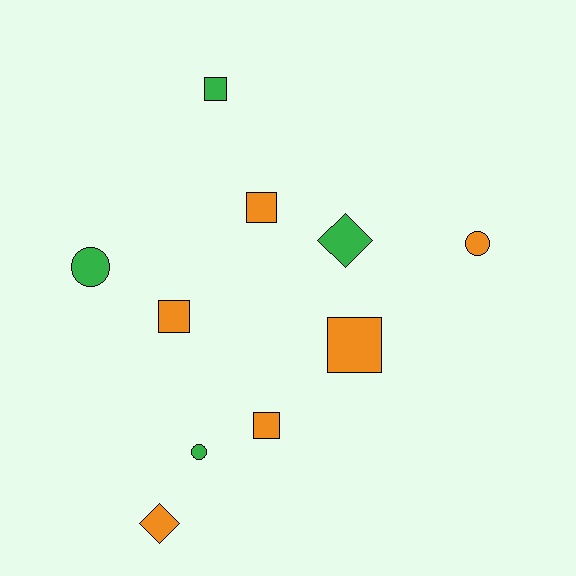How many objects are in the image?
There are 10 objects.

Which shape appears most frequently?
Square, with 5 objects.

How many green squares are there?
There is 1 green square.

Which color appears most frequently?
Orange, with 6 objects.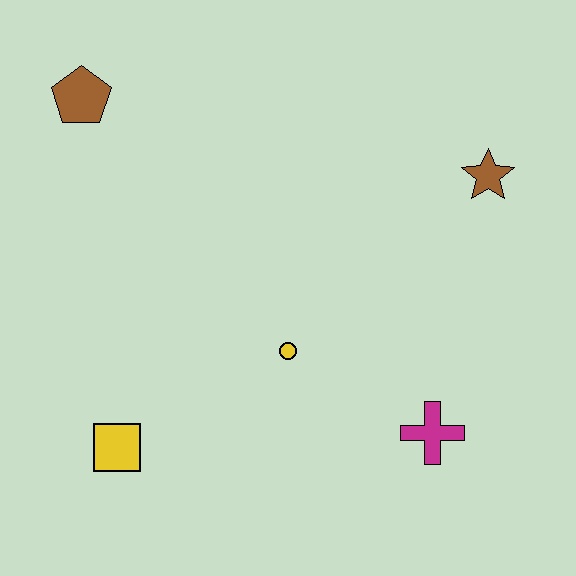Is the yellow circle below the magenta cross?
No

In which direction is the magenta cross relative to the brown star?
The magenta cross is below the brown star.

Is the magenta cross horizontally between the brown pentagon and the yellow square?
No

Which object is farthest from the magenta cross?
The brown pentagon is farthest from the magenta cross.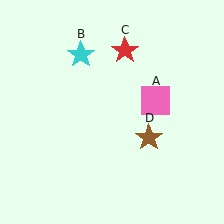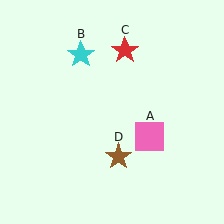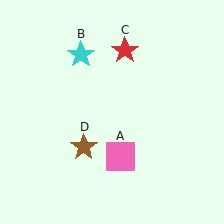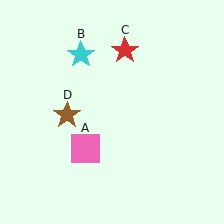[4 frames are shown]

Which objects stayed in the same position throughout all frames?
Cyan star (object B) and red star (object C) remained stationary.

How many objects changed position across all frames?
2 objects changed position: pink square (object A), brown star (object D).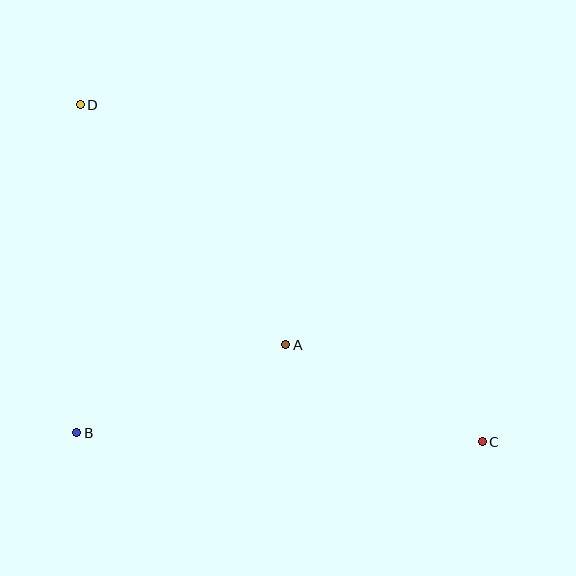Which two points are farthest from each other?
Points C and D are farthest from each other.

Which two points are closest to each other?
Points A and C are closest to each other.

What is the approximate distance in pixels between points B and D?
The distance between B and D is approximately 328 pixels.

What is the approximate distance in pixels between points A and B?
The distance between A and B is approximately 227 pixels.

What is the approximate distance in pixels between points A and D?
The distance between A and D is approximately 316 pixels.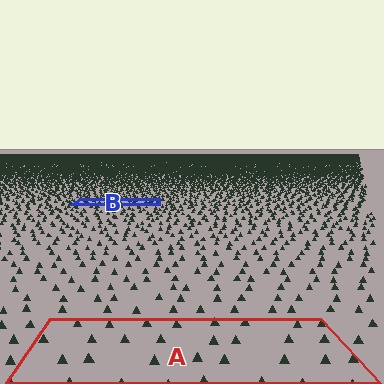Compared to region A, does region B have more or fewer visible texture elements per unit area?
Region B has more texture elements per unit area — they are packed more densely because it is farther away.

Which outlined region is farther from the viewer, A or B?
Region B is farther from the viewer — the texture elements inside it appear smaller and more densely packed.